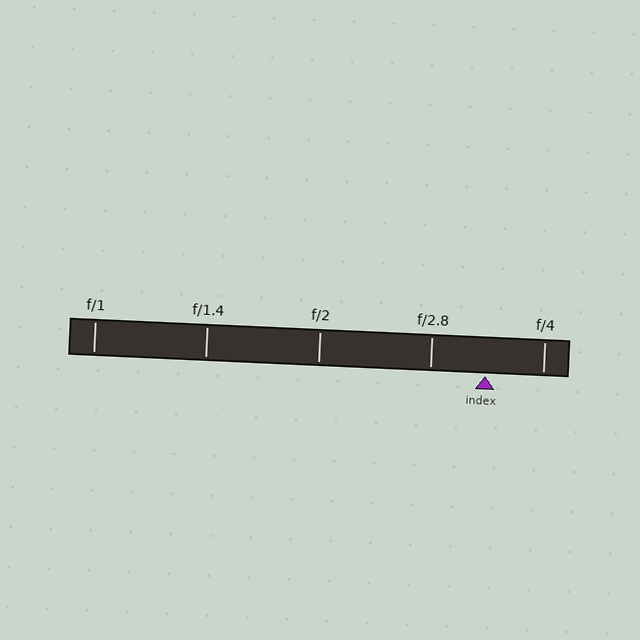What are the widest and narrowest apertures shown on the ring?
The widest aperture shown is f/1 and the narrowest is f/4.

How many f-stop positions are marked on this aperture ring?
There are 5 f-stop positions marked.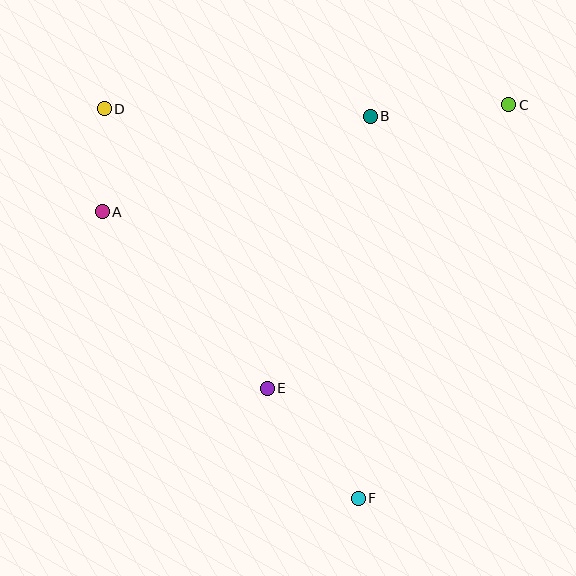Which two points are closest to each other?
Points A and D are closest to each other.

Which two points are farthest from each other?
Points D and F are farthest from each other.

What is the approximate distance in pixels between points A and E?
The distance between A and E is approximately 241 pixels.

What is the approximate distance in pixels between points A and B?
The distance between A and B is approximately 285 pixels.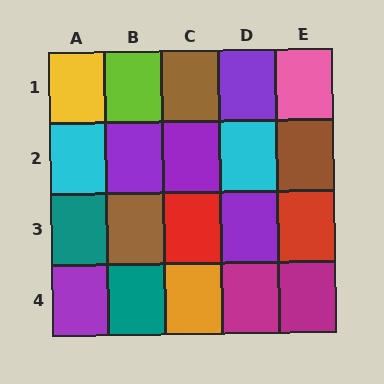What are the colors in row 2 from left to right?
Cyan, purple, purple, cyan, brown.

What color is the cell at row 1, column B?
Lime.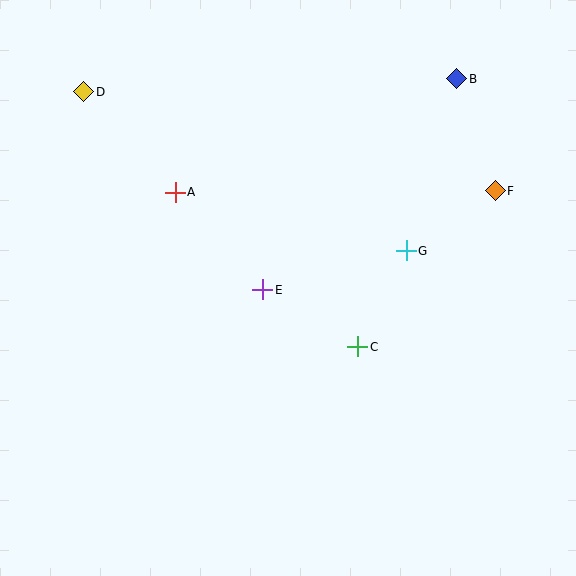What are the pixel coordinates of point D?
Point D is at (84, 92).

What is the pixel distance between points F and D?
The distance between F and D is 423 pixels.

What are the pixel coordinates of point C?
Point C is at (358, 347).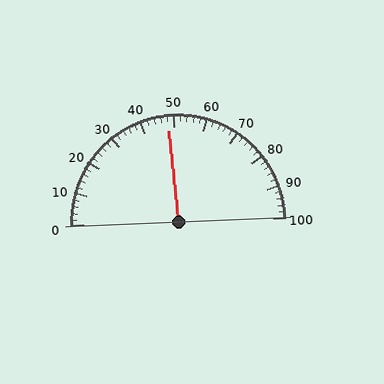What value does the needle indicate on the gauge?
The needle indicates approximately 48.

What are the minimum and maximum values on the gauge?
The gauge ranges from 0 to 100.